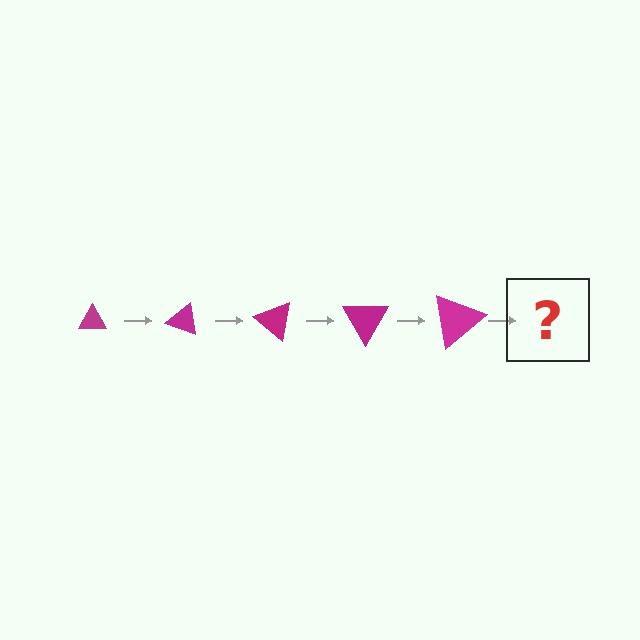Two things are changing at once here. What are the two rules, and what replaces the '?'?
The two rules are that the triangle grows larger each step and it rotates 20 degrees each step. The '?' should be a triangle, larger than the previous one and rotated 100 degrees from the start.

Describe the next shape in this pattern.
It should be a triangle, larger than the previous one and rotated 100 degrees from the start.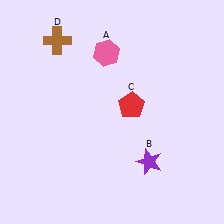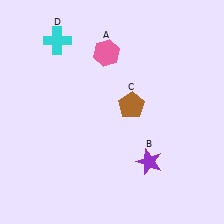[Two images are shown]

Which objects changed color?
C changed from red to brown. D changed from brown to cyan.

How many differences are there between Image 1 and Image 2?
There are 2 differences between the two images.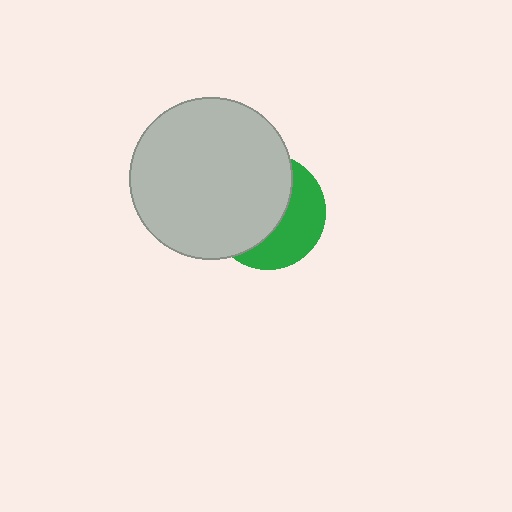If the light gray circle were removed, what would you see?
You would see the complete green circle.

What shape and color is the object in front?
The object in front is a light gray circle.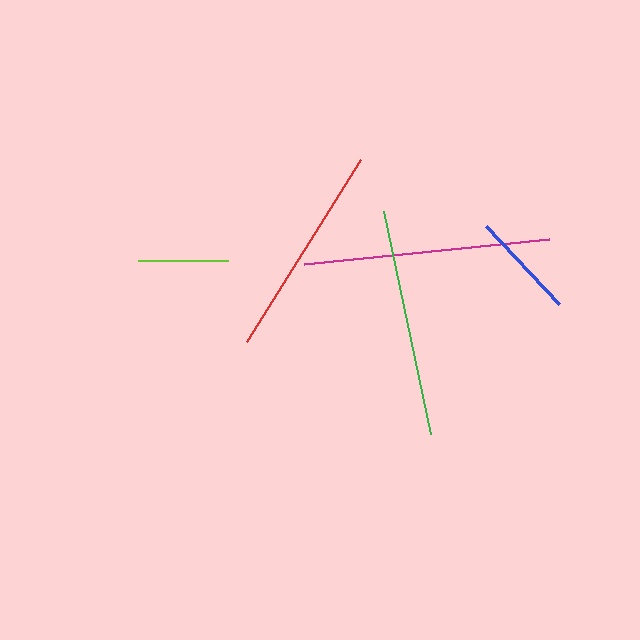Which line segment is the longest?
The magenta line is the longest at approximately 246 pixels.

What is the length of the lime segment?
The lime segment is approximately 91 pixels long.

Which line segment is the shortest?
The lime line is the shortest at approximately 91 pixels.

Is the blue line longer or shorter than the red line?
The red line is longer than the blue line.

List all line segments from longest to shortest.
From longest to shortest: magenta, green, red, blue, lime.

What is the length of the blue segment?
The blue segment is approximately 107 pixels long.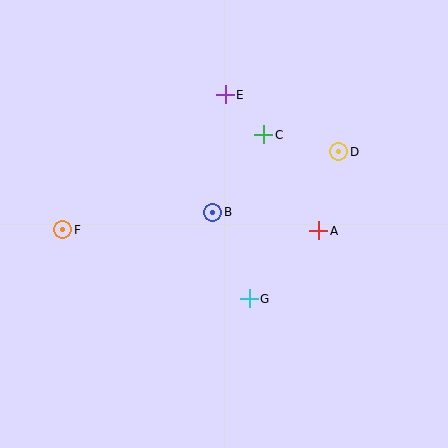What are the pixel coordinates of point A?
Point A is at (319, 231).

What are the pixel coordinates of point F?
Point F is at (63, 230).